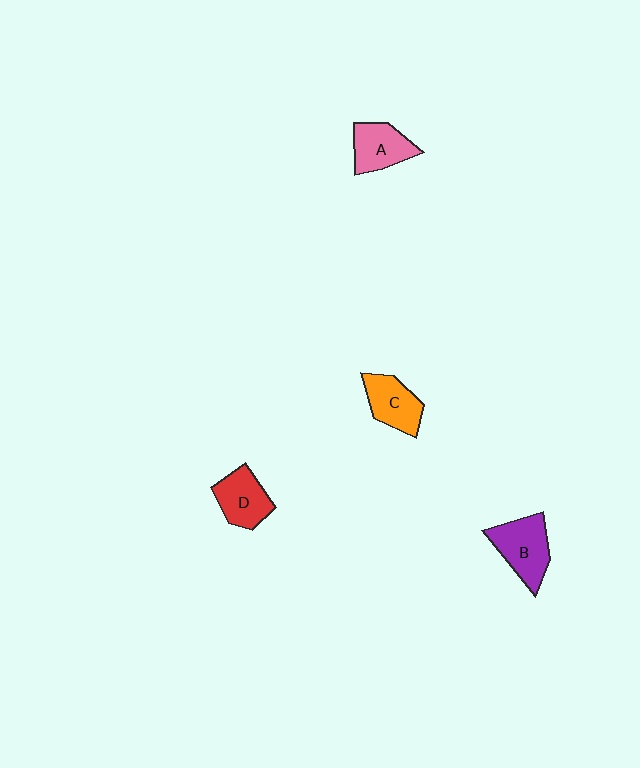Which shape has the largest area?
Shape B (purple).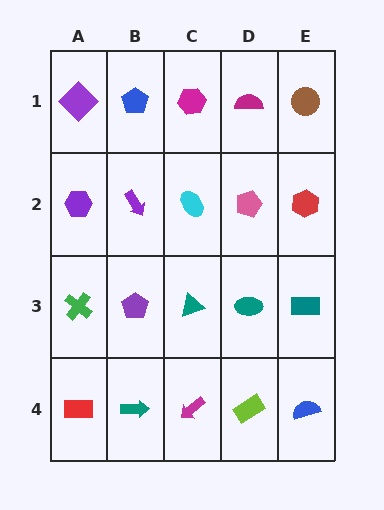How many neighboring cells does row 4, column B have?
3.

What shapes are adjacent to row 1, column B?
A purple arrow (row 2, column B), a purple diamond (row 1, column A), a magenta hexagon (row 1, column C).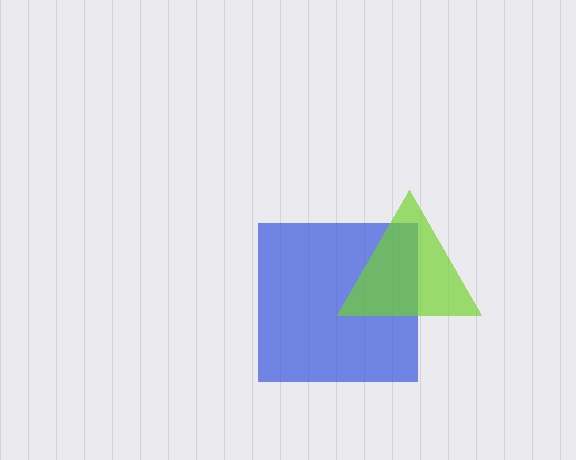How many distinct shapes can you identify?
There are 2 distinct shapes: a blue square, a lime triangle.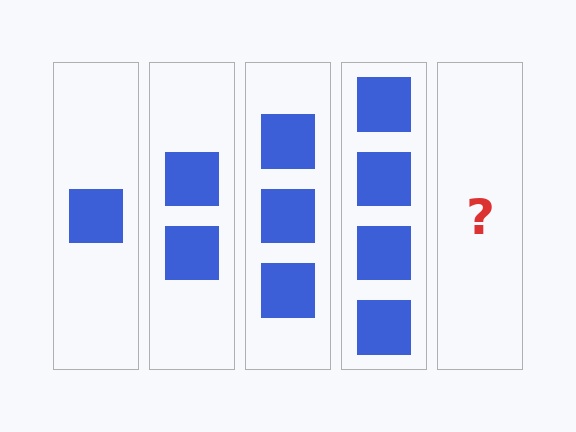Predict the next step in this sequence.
The next step is 5 squares.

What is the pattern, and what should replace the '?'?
The pattern is that each step adds one more square. The '?' should be 5 squares.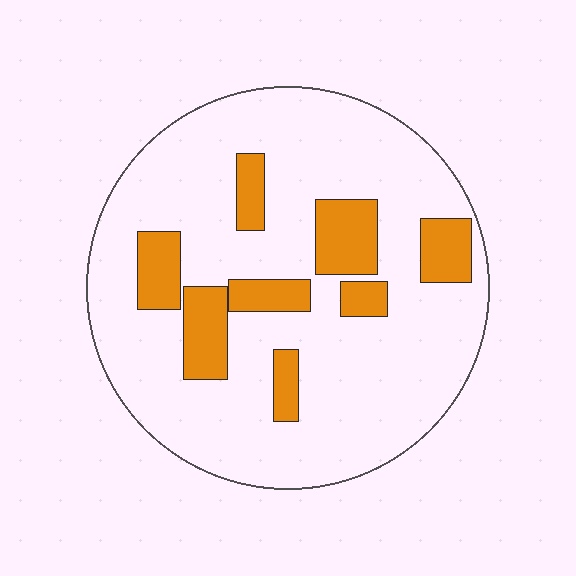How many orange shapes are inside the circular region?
8.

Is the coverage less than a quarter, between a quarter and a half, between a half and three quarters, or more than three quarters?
Less than a quarter.